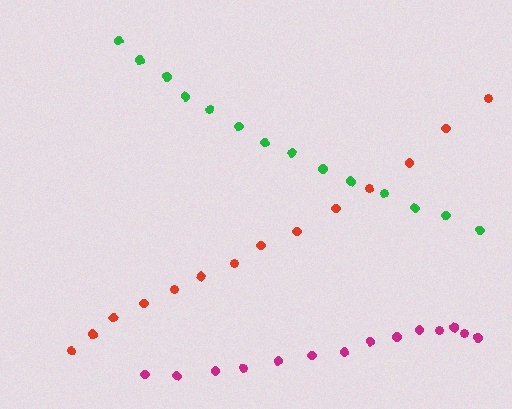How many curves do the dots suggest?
There are 3 distinct paths.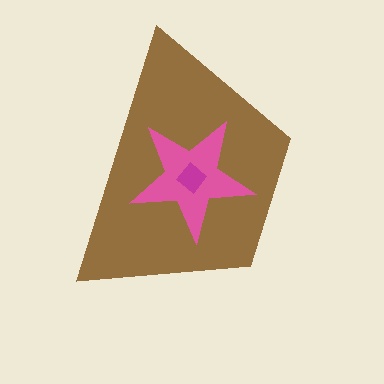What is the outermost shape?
The brown trapezoid.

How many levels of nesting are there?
3.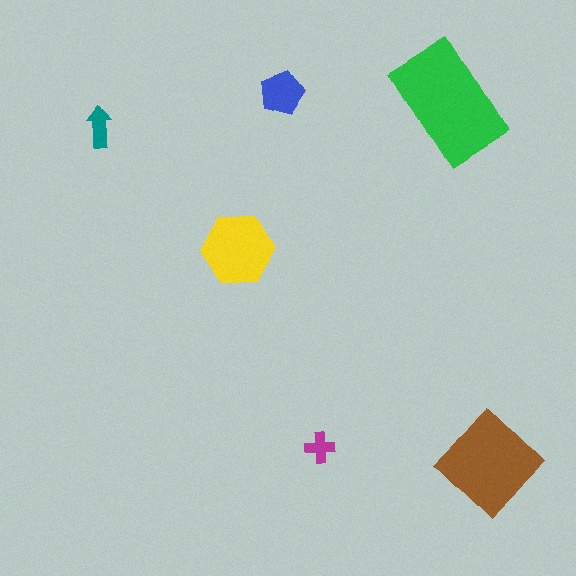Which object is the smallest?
The magenta cross.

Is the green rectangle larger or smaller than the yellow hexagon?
Larger.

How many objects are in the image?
There are 6 objects in the image.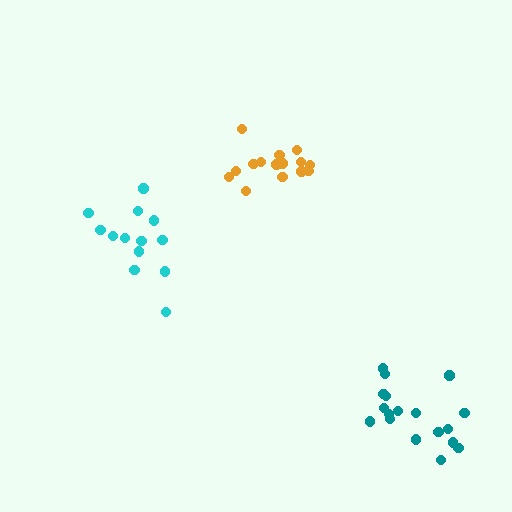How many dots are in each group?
Group 1: 14 dots, Group 2: 15 dots, Group 3: 18 dots (47 total).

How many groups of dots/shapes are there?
There are 3 groups.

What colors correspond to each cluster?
The clusters are colored: cyan, orange, teal.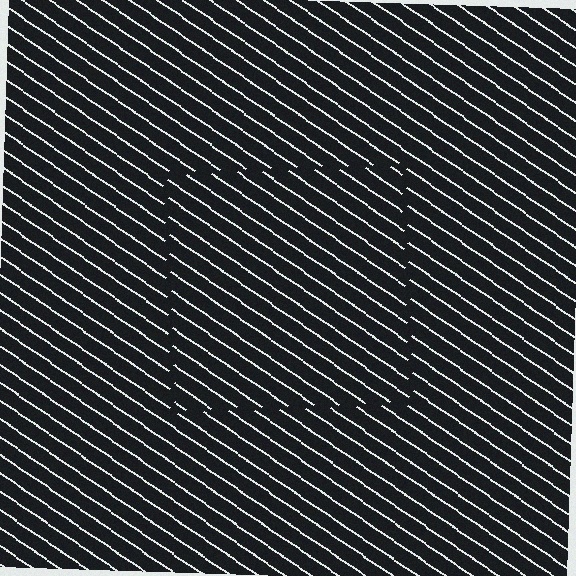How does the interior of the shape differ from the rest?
The interior of the shape contains the same grating, shifted by half a period — the contour is defined by the phase discontinuity where line-ends from the inner and outer gratings abut.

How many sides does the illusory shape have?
4 sides — the line-ends trace a square.